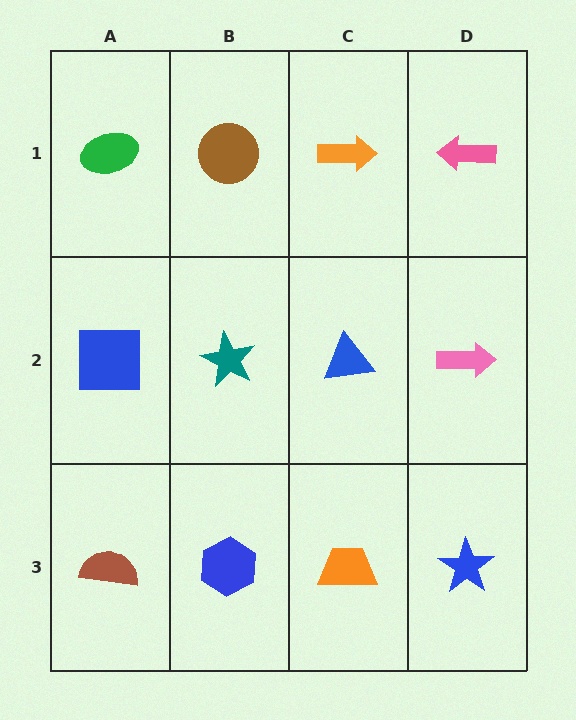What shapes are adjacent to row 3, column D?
A pink arrow (row 2, column D), an orange trapezoid (row 3, column C).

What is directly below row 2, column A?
A brown semicircle.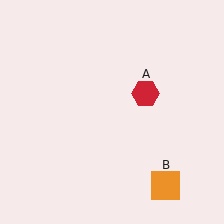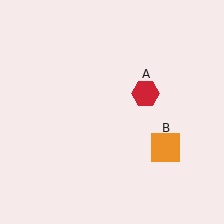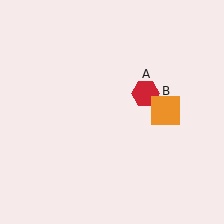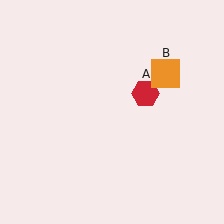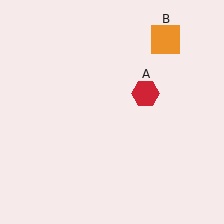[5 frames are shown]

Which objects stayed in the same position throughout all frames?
Red hexagon (object A) remained stationary.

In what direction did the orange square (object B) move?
The orange square (object B) moved up.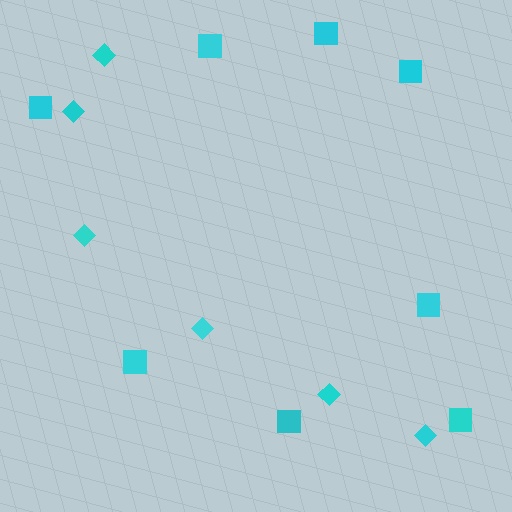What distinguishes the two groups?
There are 2 groups: one group of squares (8) and one group of diamonds (6).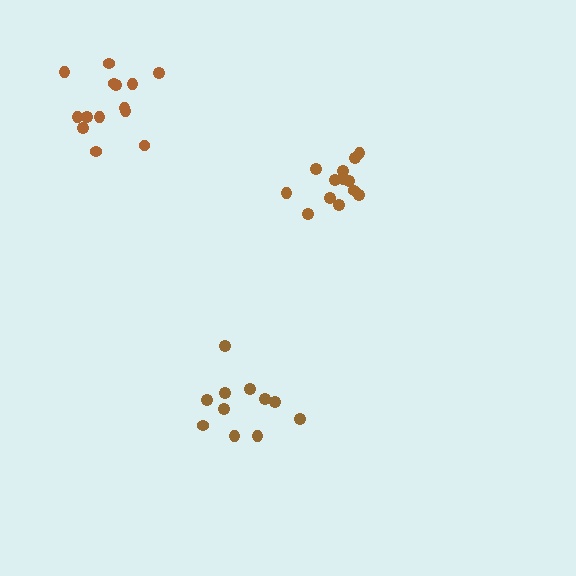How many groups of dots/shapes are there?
There are 3 groups.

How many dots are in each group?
Group 1: 13 dots, Group 2: 11 dots, Group 3: 14 dots (38 total).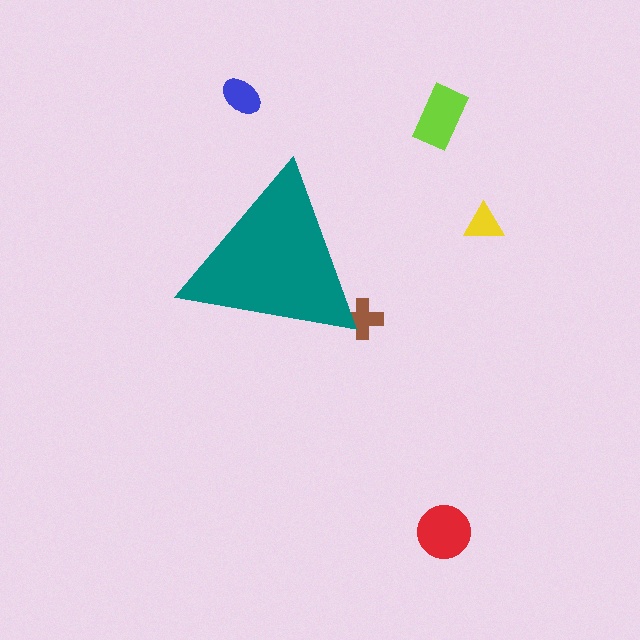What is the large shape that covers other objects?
A teal triangle.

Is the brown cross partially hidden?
Yes, the brown cross is partially hidden behind the teal triangle.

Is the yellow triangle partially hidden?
No, the yellow triangle is fully visible.